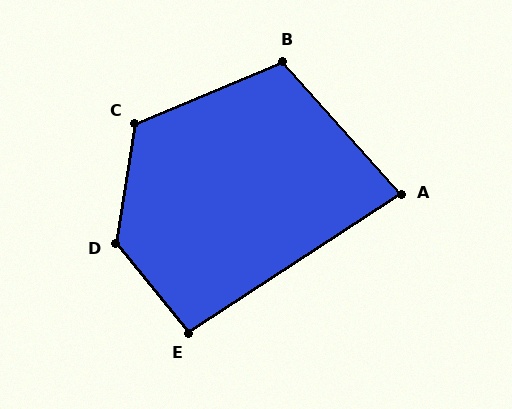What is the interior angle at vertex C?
Approximately 122 degrees (obtuse).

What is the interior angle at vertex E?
Approximately 96 degrees (obtuse).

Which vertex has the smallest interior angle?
A, at approximately 82 degrees.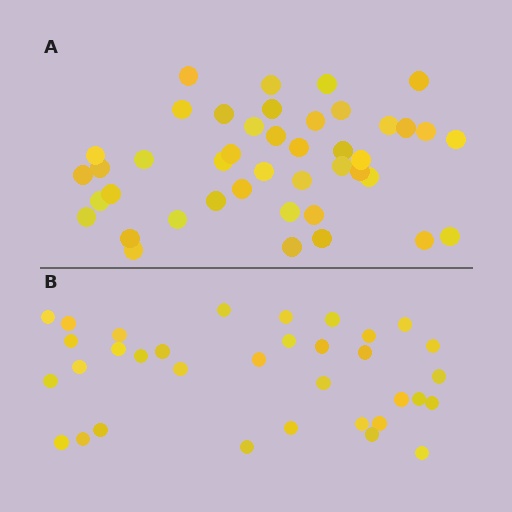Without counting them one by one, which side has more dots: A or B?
Region A (the top region) has more dots.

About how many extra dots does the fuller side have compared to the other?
Region A has roughly 8 or so more dots than region B.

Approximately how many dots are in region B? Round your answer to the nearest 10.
About 30 dots. (The exact count is 34, which rounds to 30.)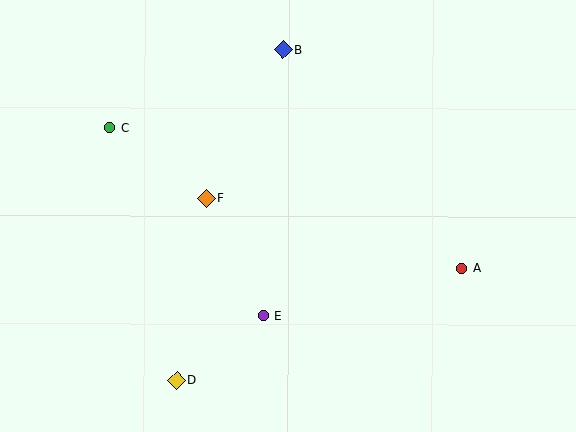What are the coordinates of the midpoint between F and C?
The midpoint between F and C is at (158, 163).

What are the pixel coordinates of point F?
Point F is at (206, 198).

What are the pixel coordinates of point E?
Point E is at (263, 316).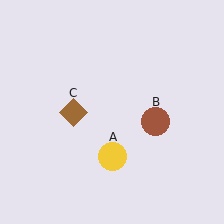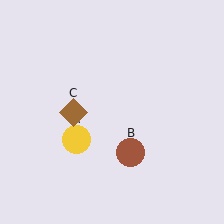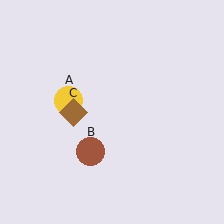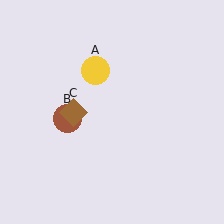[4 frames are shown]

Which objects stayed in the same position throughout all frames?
Brown diamond (object C) remained stationary.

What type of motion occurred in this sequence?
The yellow circle (object A), brown circle (object B) rotated clockwise around the center of the scene.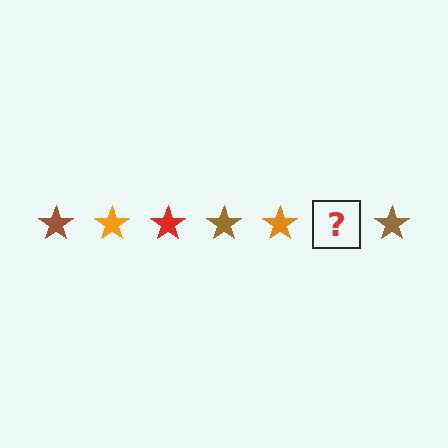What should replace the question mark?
The question mark should be replaced with a red star.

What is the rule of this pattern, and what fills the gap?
The rule is that the pattern cycles through brown, orange, red stars. The gap should be filled with a red star.